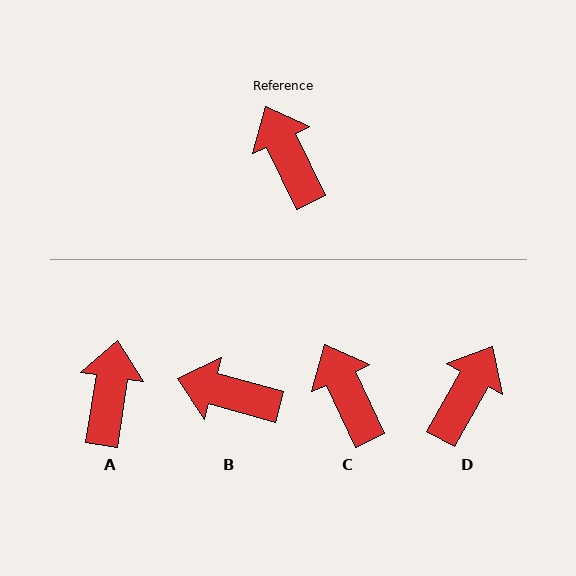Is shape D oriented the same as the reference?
No, it is off by about 55 degrees.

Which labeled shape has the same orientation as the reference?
C.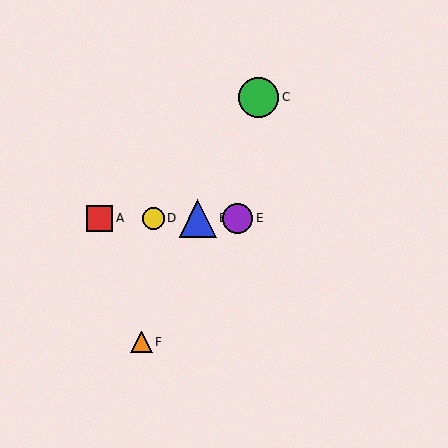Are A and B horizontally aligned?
Yes, both are at y≈218.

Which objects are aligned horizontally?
Objects A, B, D, E are aligned horizontally.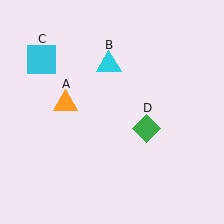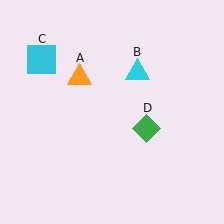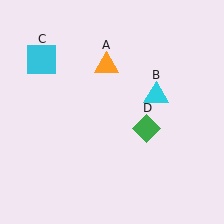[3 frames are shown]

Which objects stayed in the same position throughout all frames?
Cyan square (object C) and green diamond (object D) remained stationary.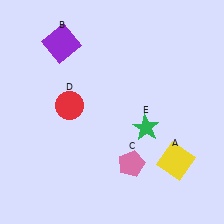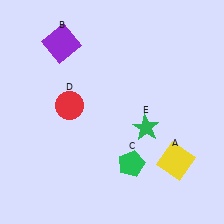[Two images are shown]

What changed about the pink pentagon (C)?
In Image 1, C is pink. In Image 2, it changed to green.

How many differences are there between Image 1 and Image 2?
There is 1 difference between the two images.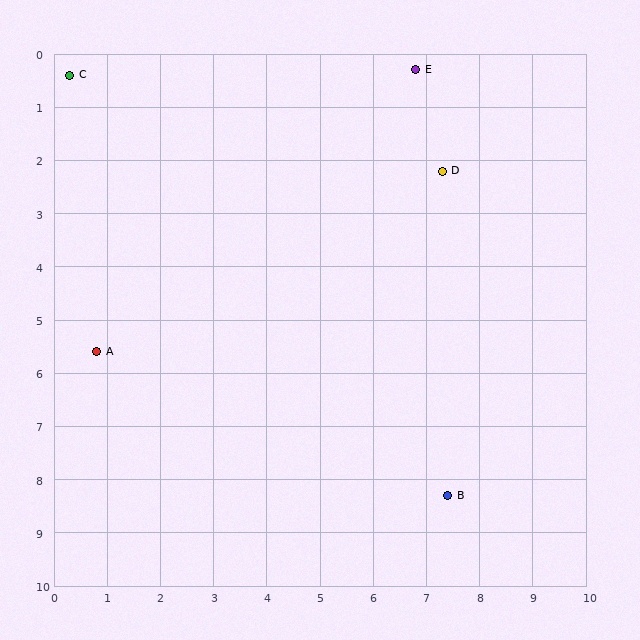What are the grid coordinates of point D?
Point D is at approximately (7.3, 2.2).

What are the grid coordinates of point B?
Point B is at approximately (7.4, 8.3).